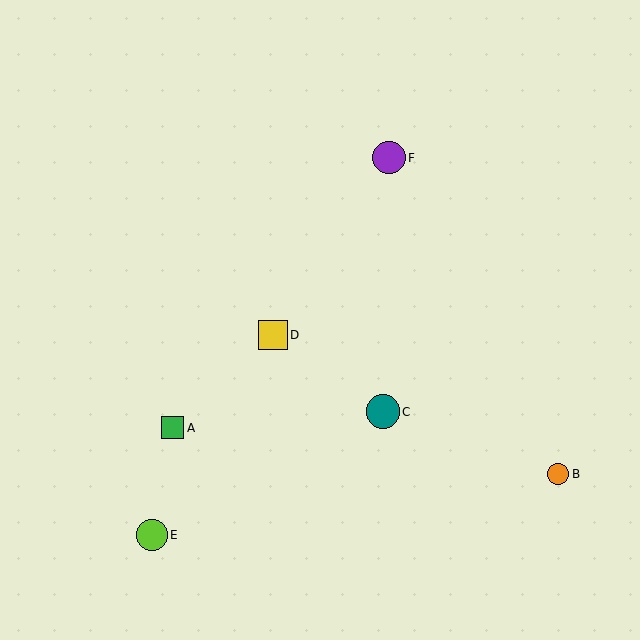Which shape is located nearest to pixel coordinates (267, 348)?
The yellow square (labeled D) at (273, 335) is nearest to that location.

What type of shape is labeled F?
Shape F is a purple circle.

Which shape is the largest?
The teal circle (labeled C) is the largest.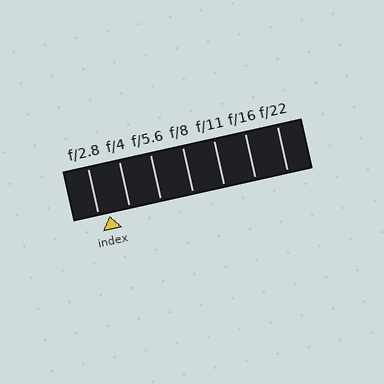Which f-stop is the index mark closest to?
The index mark is closest to f/2.8.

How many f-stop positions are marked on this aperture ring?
There are 7 f-stop positions marked.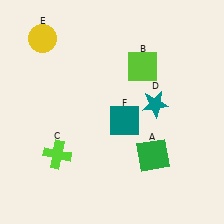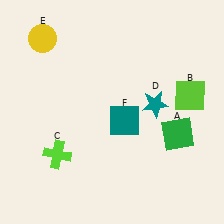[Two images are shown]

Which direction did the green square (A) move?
The green square (A) moved right.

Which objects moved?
The objects that moved are: the green square (A), the lime square (B).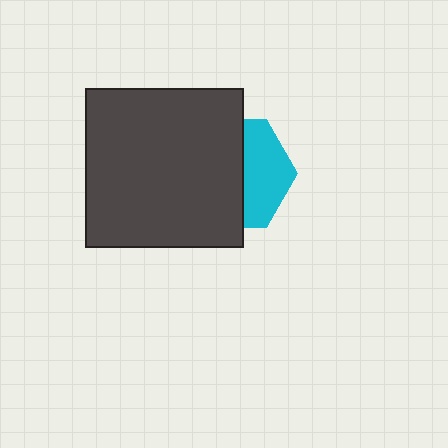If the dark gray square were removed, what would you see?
You would see the complete cyan hexagon.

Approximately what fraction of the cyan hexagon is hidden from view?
Roughly 59% of the cyan hexagon is hidden behind the dark gray square.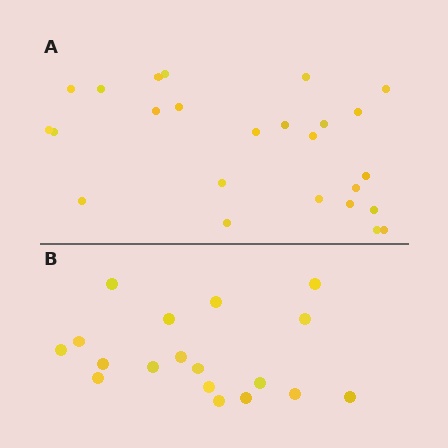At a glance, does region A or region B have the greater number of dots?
Region A (the top region) has more dots.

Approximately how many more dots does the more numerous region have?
Region A has roughly 8 or so more dots than region B.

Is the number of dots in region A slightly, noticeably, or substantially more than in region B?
Region A has noticeably more, but not dramatically so. The ratio is roughly 1.4 to 1.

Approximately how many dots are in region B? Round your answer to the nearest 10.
About 20 dots. (The exact count is 18, which rounds to 20.)